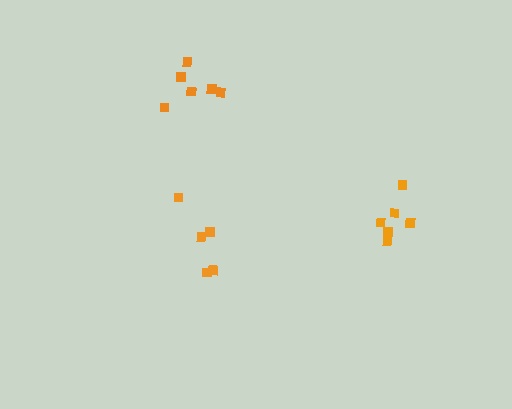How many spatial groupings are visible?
There are 3 spatial groupings.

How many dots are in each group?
Group 1: 6 dots, Group 2: 5 dots, Group 3: 6 dots (17 total).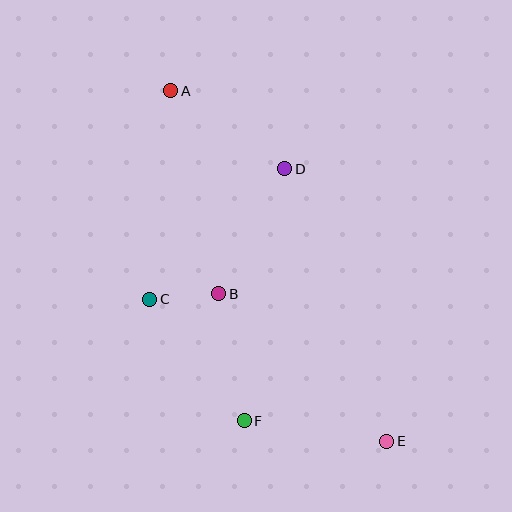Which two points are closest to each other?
Points B and C are closest to each other.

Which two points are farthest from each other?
Points A and E are farthest from each other.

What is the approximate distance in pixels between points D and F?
The distance between D and F is approximately 255 pixels.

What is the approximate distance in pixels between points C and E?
The distance between C and E is approximately 276 pixels.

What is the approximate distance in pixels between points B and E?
The distance between B and E is approximately 224 pixels.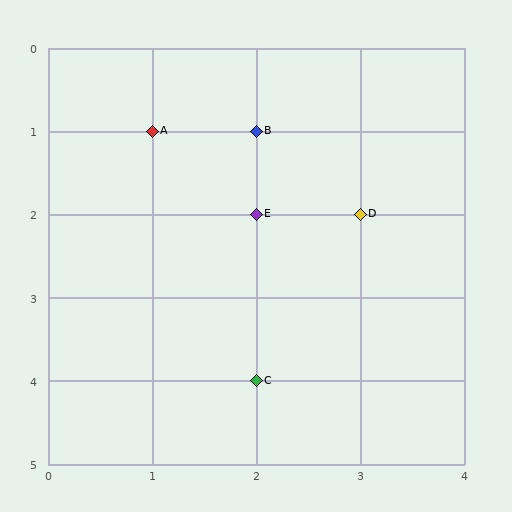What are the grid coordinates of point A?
Point A is at grid coordinates (1, 1).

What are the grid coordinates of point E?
Point E is at grid coordinates (2, 2).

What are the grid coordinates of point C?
Point C is at grid coordinates (2, 4).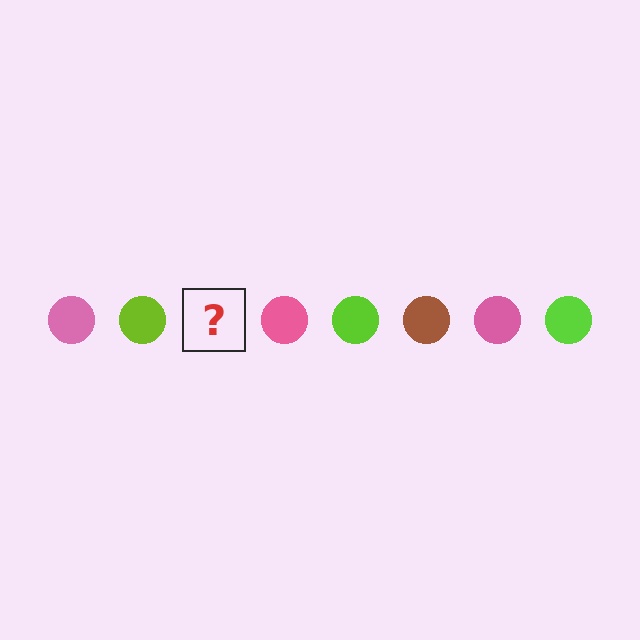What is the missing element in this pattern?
The missing element is a brown circle.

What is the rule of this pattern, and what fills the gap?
The rule is that the pattern cycles through pink, lime, brown circles. The gap should be filled with a brown circle.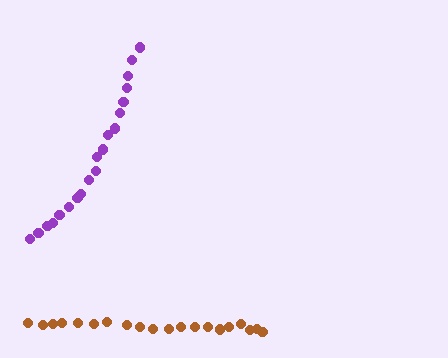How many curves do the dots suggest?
There are 2 distinct paths.